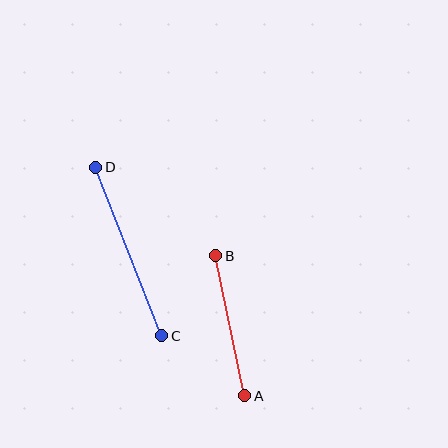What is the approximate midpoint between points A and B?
The midpoint is at approximately (230, 326) pixels.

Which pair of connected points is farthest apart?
Points C and D are farthest apart.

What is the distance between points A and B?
The distance is approximately 143 pixels.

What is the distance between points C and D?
The distance is approximately 181 pixels.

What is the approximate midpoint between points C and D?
The midpoint is at approximately (129, 252) pixels.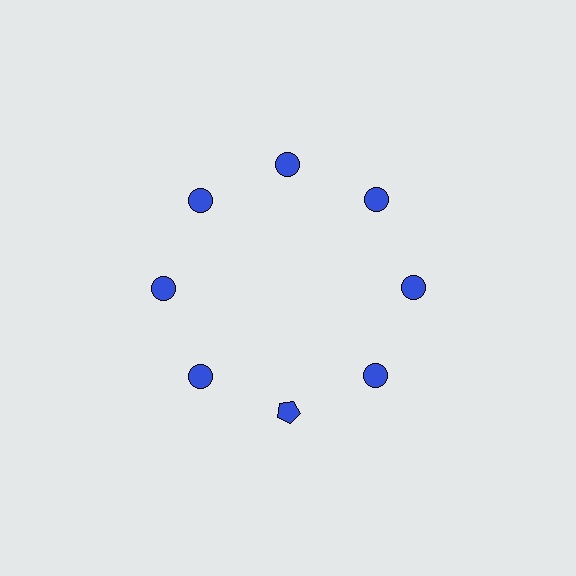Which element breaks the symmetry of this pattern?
The blue pentagon at roughly the 6 o'clock position breaks the symmetry. All other shapes are blue circles.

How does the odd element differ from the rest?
It has a different shape: pentagon instead of circle.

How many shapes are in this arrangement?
There are 8 shapes arranged in a ring pattern.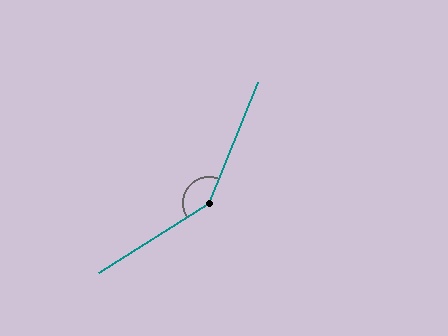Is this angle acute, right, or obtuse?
It is obtuse.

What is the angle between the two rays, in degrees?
Approximately 144 degrees.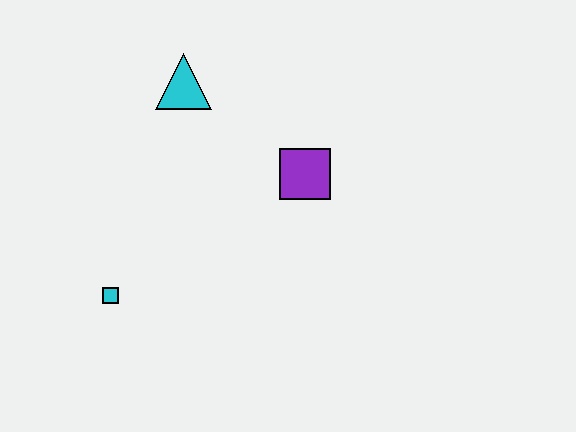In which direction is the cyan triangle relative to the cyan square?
The cyan triangle is above the cyan square.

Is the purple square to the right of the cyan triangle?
Yes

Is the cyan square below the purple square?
Yes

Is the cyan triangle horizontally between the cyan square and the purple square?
Yes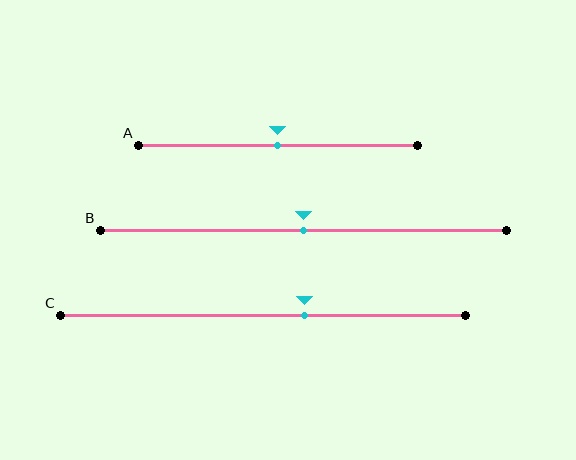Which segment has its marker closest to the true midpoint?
Segment A has its marker closest to the true midpoint.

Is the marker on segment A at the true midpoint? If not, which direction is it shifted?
Yes, the marker on segment A is at the true midpoint.